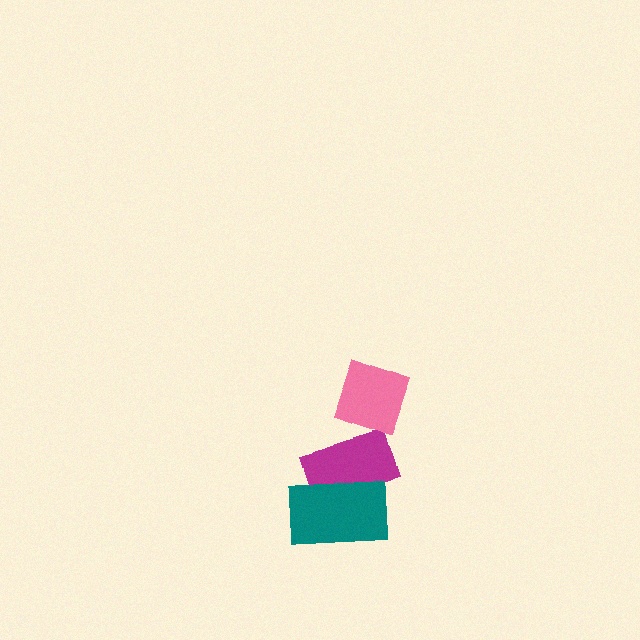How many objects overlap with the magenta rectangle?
2 objects overlap with the magenta rectangle.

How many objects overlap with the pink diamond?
1 object overlaps with the pink diamond.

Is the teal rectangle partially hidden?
No, no other shape covers it.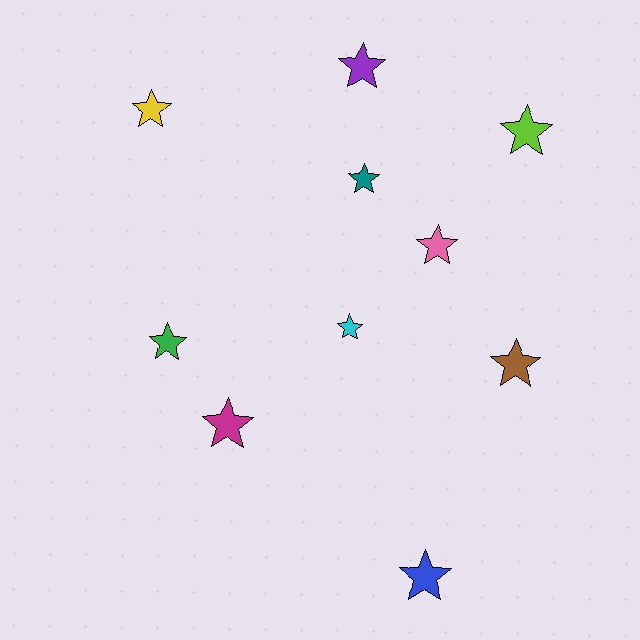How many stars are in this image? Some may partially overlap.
There are 10 stars.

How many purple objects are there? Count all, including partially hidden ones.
There is 1 purple object.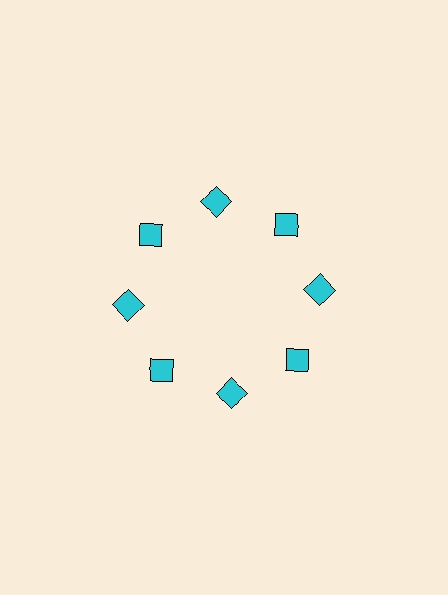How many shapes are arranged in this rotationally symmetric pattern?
There are 8 shapes, arranged in 8 groups of 1.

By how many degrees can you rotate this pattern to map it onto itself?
The pattern maps onto itself every 45 degrees of rotation.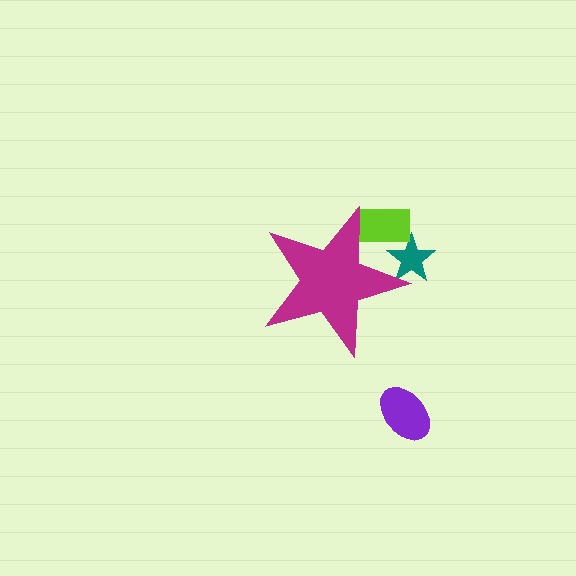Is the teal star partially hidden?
Yes, the teal star is partially hidden behind the magenta star.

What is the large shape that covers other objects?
A magenta star.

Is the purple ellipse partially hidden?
No, the purple ellipse is fully visible.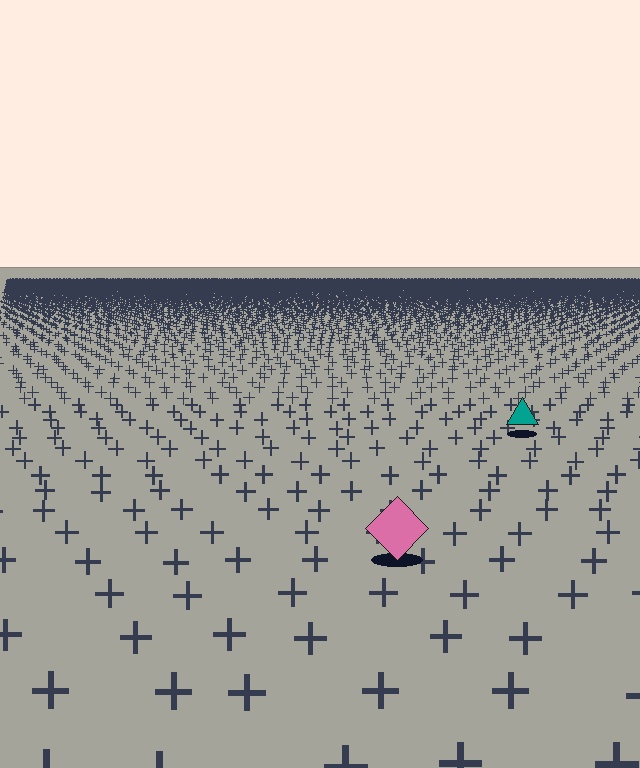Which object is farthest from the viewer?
The teal triangle is farthest from the viewer. It appears smaller and the ground texture around it is denser.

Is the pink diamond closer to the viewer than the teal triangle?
Yes. The pink diamond is closer — you can tell from the texture gradient: the ground texture is coarser near it.